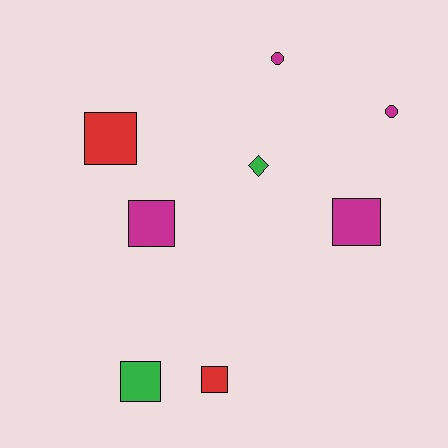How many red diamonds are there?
There are no red diamonds.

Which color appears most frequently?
Magenta, with 4 objects.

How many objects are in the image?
There are 8 objects.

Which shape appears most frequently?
Square, with 5 objects.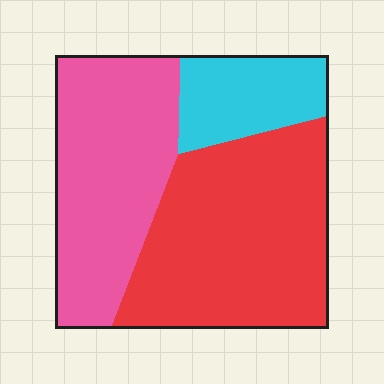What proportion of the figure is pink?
Pink takes up about three eighths (3/8) of the figure.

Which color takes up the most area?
Red, at roughly 45%.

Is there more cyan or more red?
Red.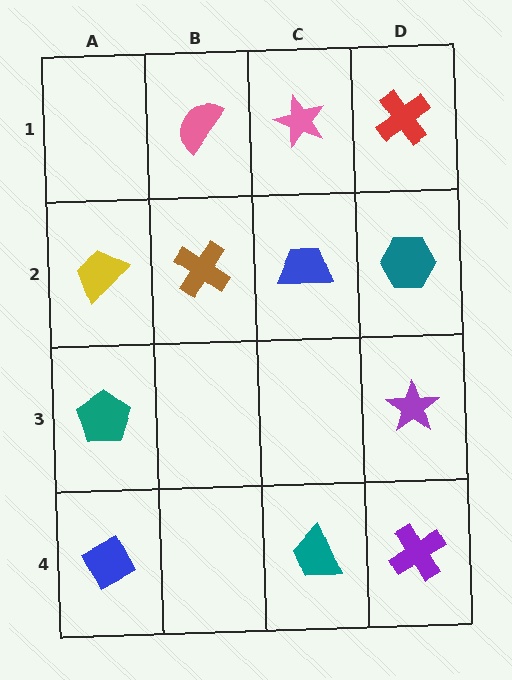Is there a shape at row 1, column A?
No, that cell is empty.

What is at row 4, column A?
A blue diamond.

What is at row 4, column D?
A purple cross.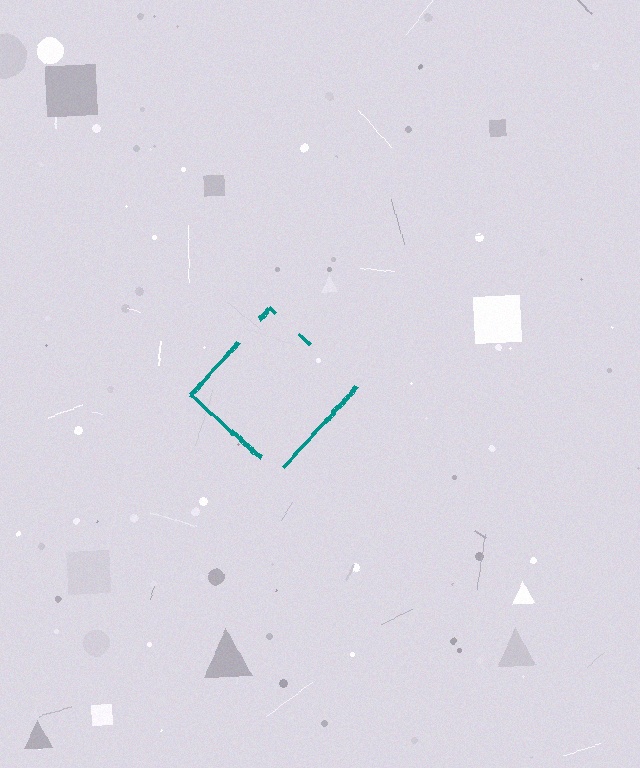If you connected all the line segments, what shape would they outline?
They would outline a diamond.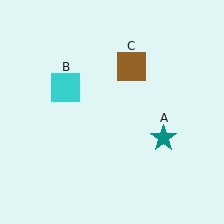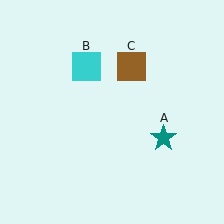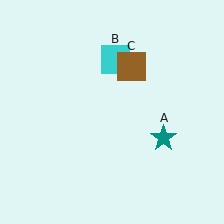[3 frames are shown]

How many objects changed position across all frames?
1 object changed position: cyan square (object B).